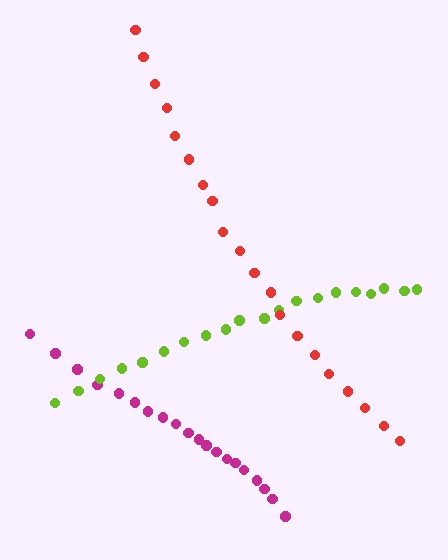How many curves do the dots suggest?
There are 3 distinct paths.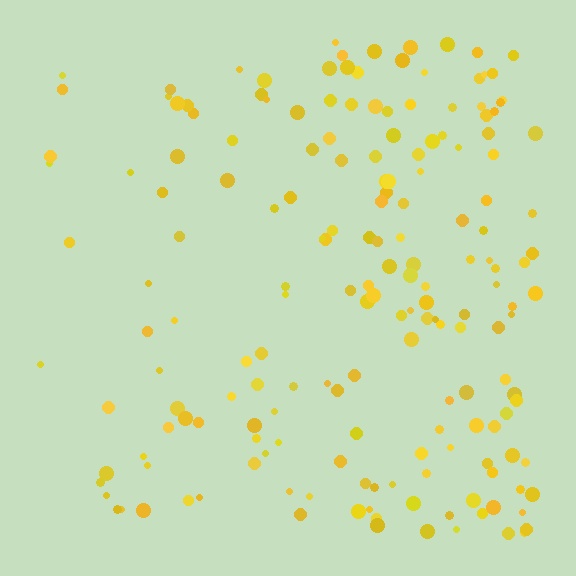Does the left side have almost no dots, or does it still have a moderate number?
Still a moderate number, just noticeably fewer than the right.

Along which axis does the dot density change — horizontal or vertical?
Horizontal.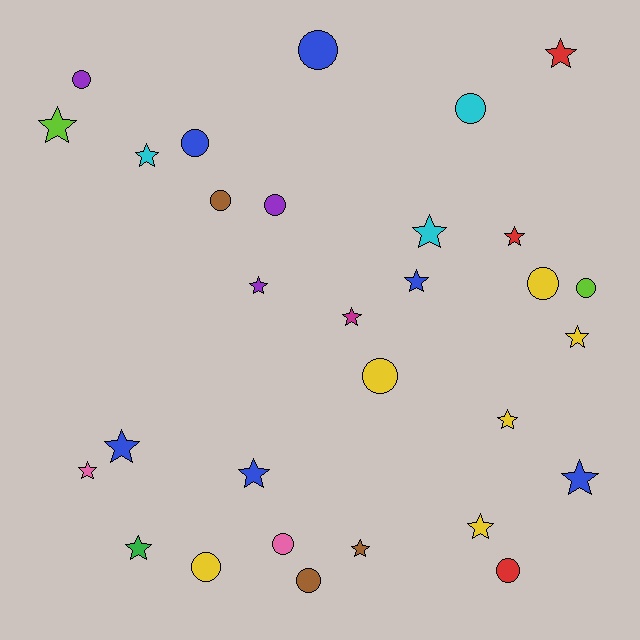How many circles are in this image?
There are 13 circles.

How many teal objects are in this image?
There are no teal objects.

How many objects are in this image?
There are 30 objects.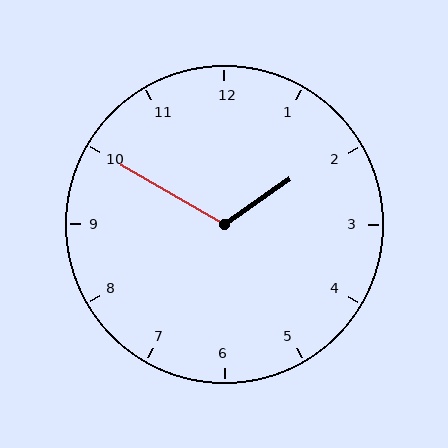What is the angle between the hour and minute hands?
Approximately 115 degrees.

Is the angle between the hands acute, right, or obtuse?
It is obtuse.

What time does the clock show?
1:50.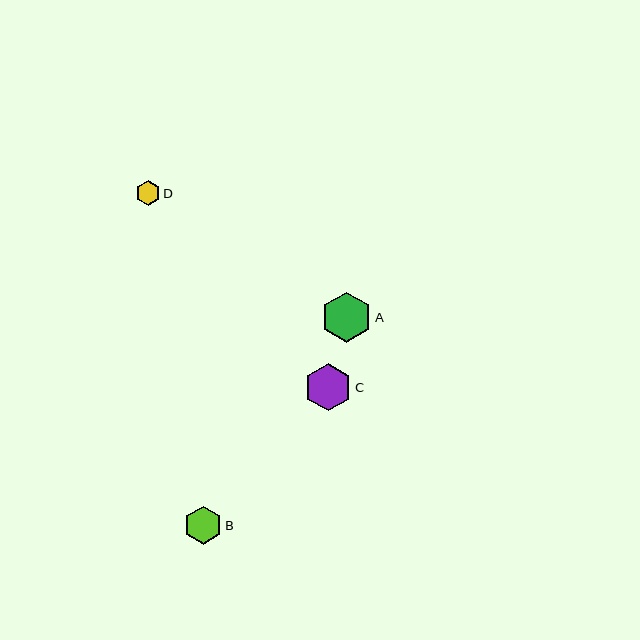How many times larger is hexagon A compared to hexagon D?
Hexagon A is approximately 2.0 times the size of hexagon D.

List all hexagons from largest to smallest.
From largest to smallest: A, C, B, D.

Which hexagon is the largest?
Hexagon A is the largest with a size of approximately 50 pixels.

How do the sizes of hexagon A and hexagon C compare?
Hexagon A and hexagon C are approximately the same size.